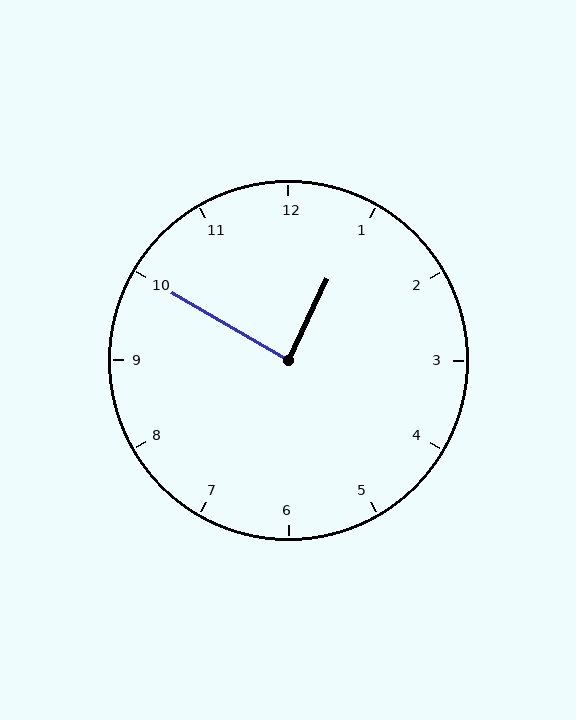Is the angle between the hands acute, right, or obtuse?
It is right.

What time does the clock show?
12:50.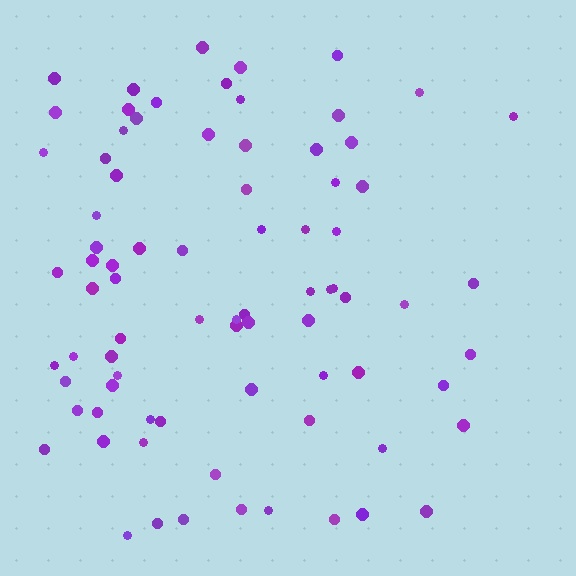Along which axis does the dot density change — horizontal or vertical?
Horizontal.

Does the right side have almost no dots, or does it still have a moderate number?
Still a moderate number, just noticeably fewer than the left.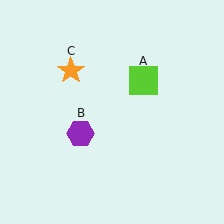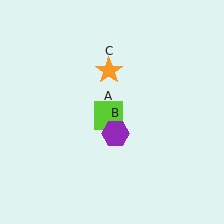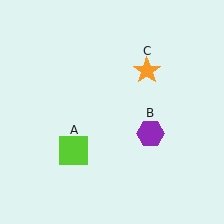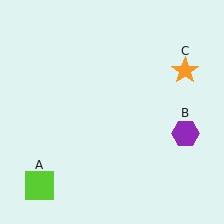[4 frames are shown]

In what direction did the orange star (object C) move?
The orange star (object C) moved right.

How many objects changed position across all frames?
3 objects changed position: lime square (object A), purple hexagon (object B), orange star (object C).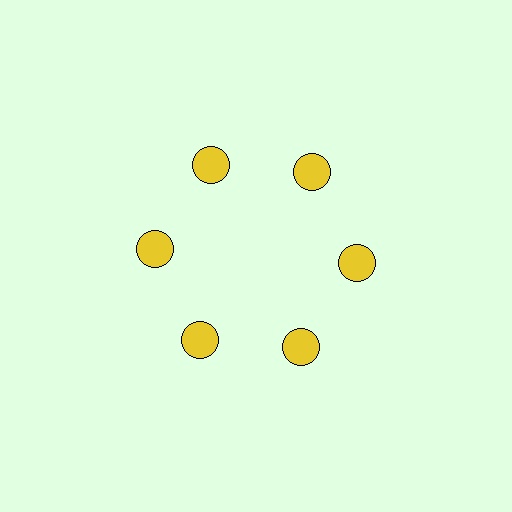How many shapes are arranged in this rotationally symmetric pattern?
There are 6 shapes, arranged in 6 groups of 1.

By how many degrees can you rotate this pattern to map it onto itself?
The pattern maps onto itself every 60 degrees of rotation.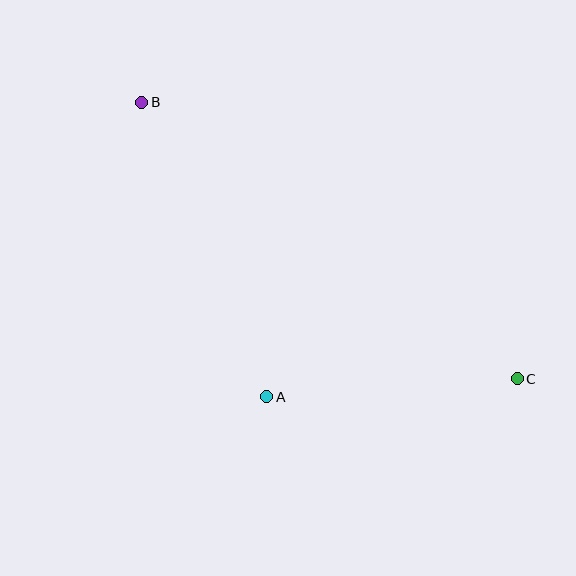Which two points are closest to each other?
Points A and C are closest to each other.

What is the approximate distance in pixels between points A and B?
The distance between A and B is approximately 320 pixels.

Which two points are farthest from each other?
Points B and C are farthest from each other.